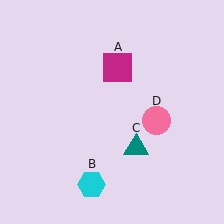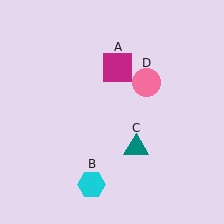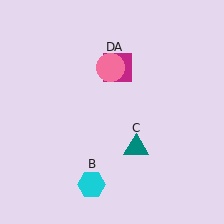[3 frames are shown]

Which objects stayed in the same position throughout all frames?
Magenta square (object A) and cyan hexagon (object B) and teal triangle (object C) remained stationary.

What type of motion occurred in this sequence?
The pink circle (object D) rotated counterclockwise around the center of the scene.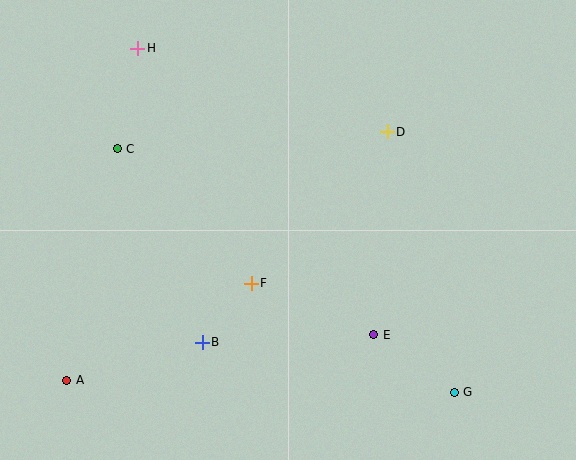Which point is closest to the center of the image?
Point F at (251, 283) is closest to the center.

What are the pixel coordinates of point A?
Point A is at (67, 380).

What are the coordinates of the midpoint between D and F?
The midpoint between D and F is at (319, 207).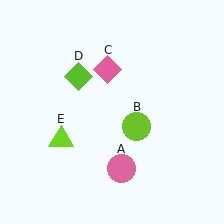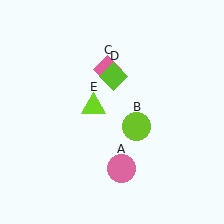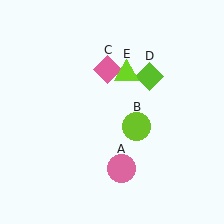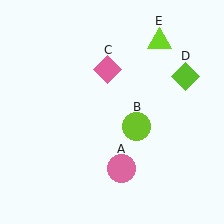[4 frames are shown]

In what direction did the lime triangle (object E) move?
The lime triangle (object E) moved up and to the right.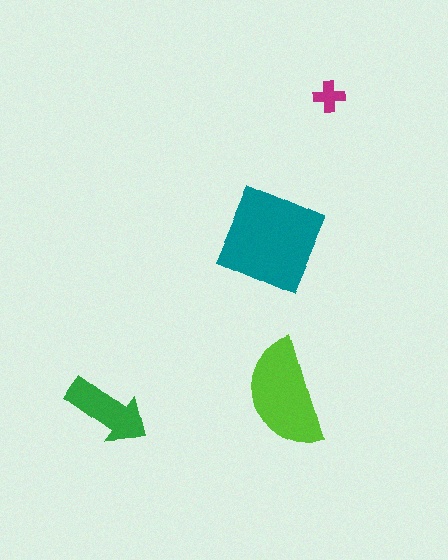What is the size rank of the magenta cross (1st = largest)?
4th.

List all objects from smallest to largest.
The magenta cross, the green arrow, the lime semicircle, the teal diamond.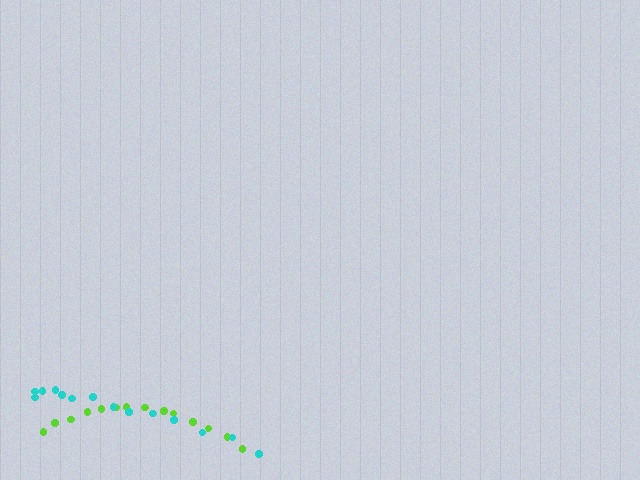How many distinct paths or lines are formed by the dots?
There are 2 distinct paths.